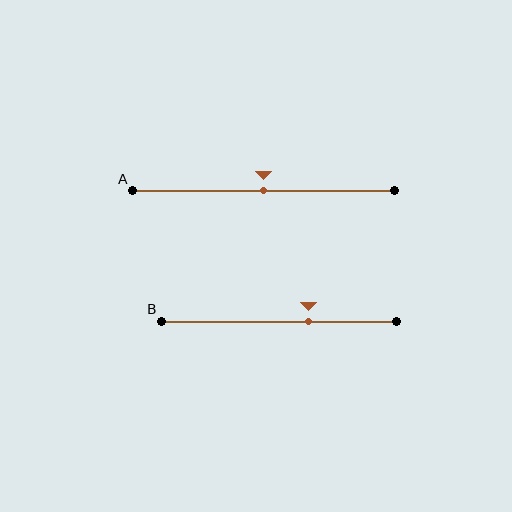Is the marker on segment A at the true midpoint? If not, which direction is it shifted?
Yes, the marker on segment A is at the true midpoint.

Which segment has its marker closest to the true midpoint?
Segment A has its marker closest to the true midpoint.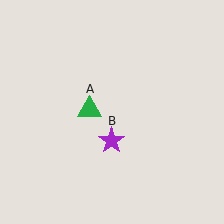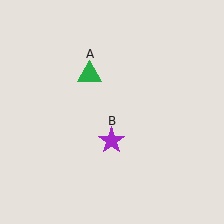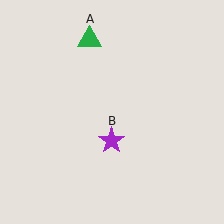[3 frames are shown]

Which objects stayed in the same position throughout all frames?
Purple star (object B) remained stationary.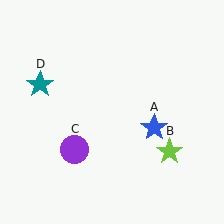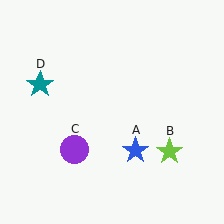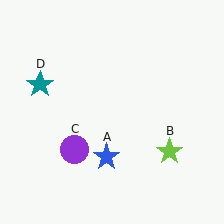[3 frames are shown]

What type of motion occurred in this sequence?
The blue star (object A) rotated clockwise around the center of the scene.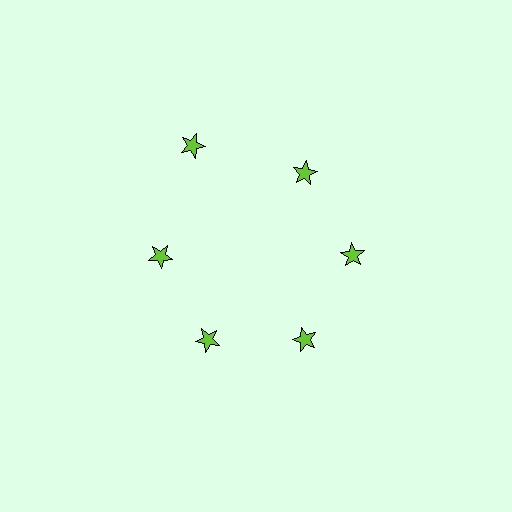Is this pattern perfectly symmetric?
No. The 6 lime stars are arranged in a ring, but one element near the 11 o'clock position is pushed outward from the center, breaking the 6-fold rotational symmetry.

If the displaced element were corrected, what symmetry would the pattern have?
It would have 6-fold rotational symmetry — the pattern would map onto itself every 60 degrees.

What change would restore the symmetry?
The symmetry would be restored by moving it inward, back onto the ring so that all 6 stars sit at equal angles and equal distance from the center.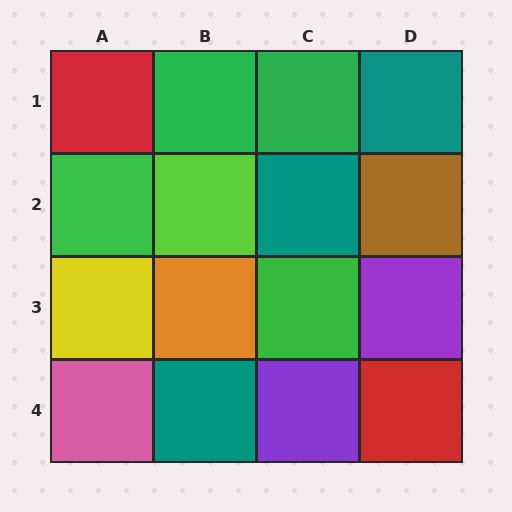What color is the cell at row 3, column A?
Yellow.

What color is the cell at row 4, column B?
Teal.